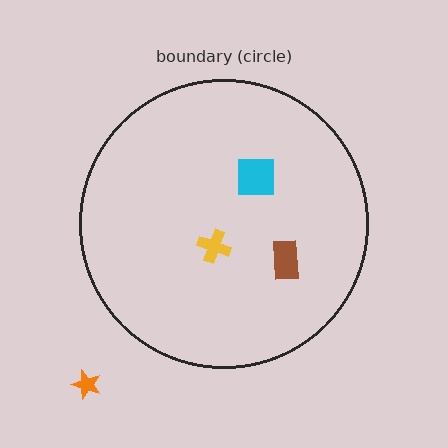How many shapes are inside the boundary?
3 inside, 1 outside.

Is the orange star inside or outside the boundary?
Outside.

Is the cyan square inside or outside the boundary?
Inside.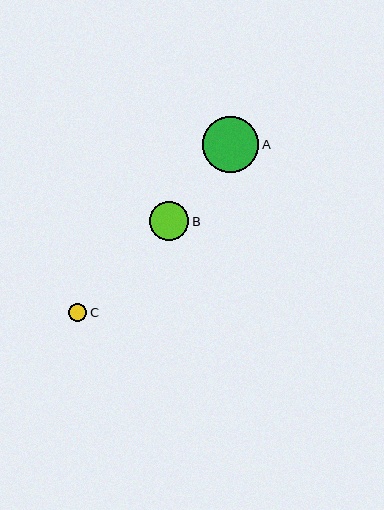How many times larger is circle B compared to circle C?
Circle B is approximately 2.1 times the size of circle C.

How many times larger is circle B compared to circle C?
Circle B is approximately 2.1 times the size of circle C.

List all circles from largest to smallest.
From largest to smallest: A, B, C.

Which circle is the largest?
Circle A is the largest with a size of approximately 56 pixels.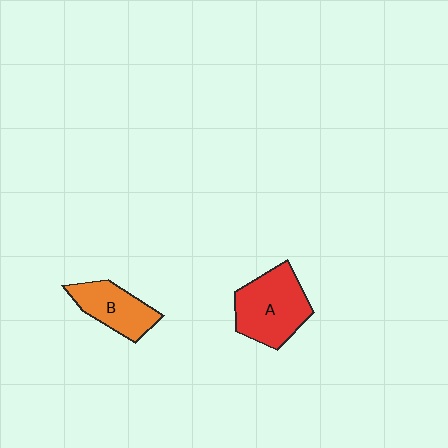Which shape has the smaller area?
Shape B (orange).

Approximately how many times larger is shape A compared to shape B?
Approximately 1.4 times.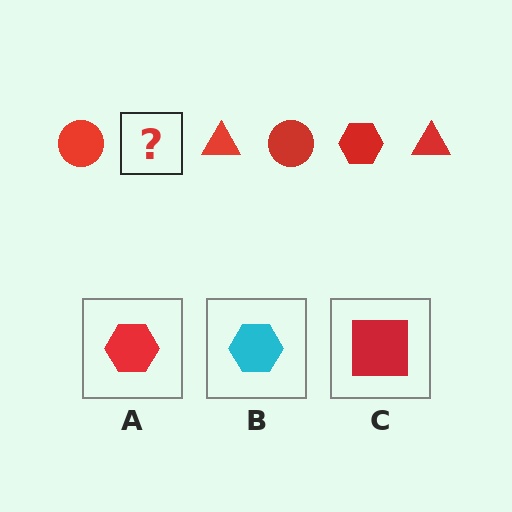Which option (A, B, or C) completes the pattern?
A.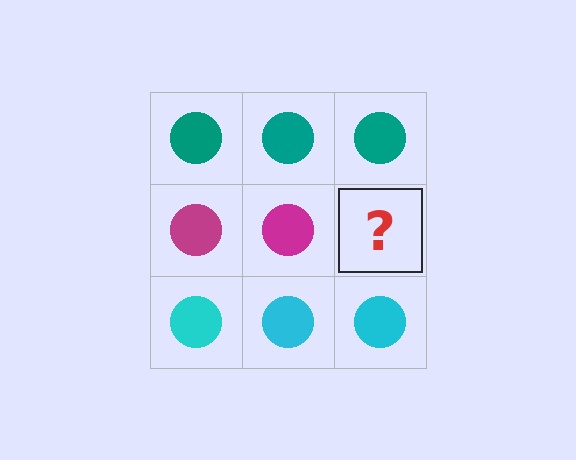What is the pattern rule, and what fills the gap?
The rule is that each row has a consistent color. The gap should be filled with a magenta circle.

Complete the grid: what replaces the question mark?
The question mark should be replaced with a magenta circle.